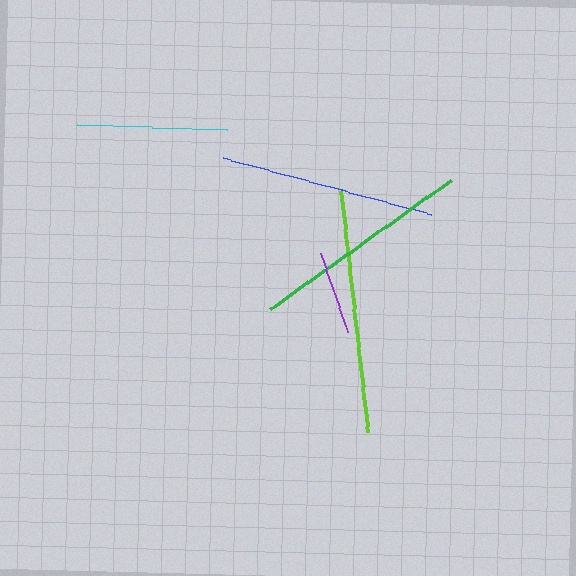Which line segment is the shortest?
The purple line is the shortest at approximately 84 pixels.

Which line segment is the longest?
The lime line is the longest at approximately 242 pixels.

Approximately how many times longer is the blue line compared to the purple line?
The blue line is approximately 2.6 times the length of the purple line.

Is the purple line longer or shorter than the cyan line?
The cyan line is longer than the purple line.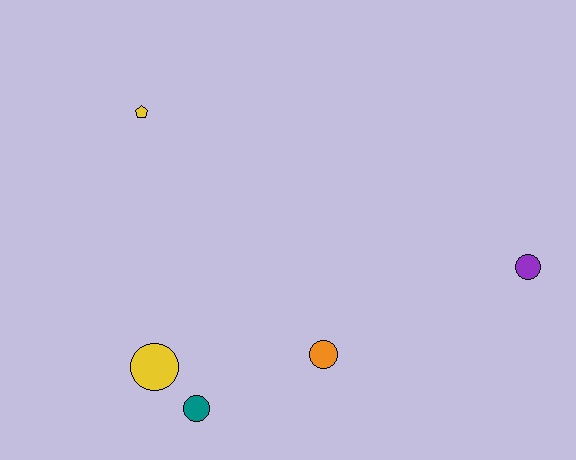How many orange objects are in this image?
There is 1 orange object.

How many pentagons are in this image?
There is 1 pentagon.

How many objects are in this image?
There are 5 objects.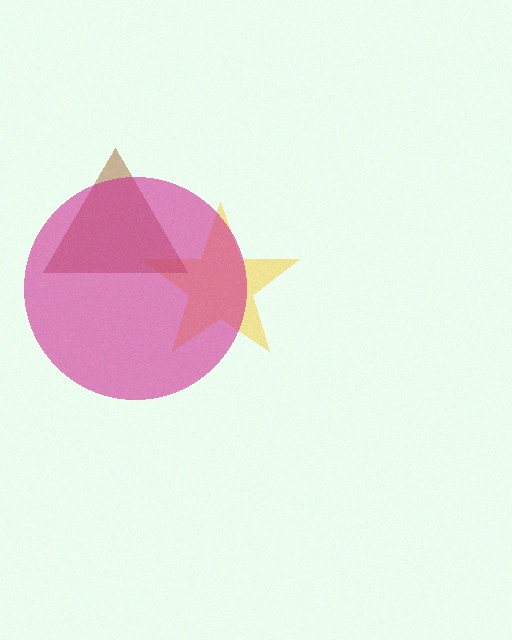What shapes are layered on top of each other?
The layered shapes are: a yellow star, a brown triangle, a magenta circle.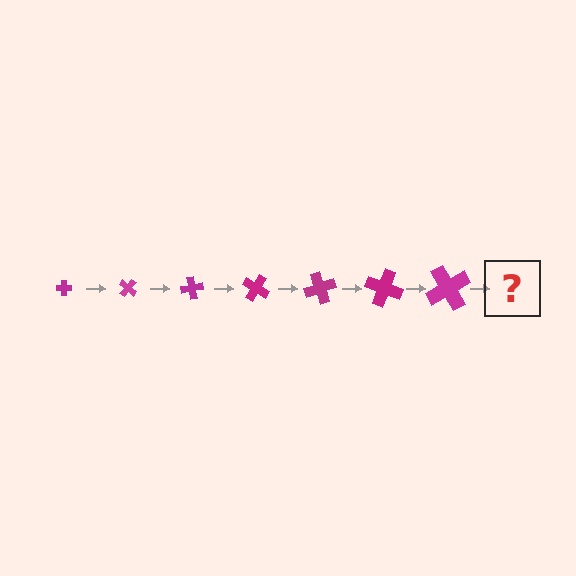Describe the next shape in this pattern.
It should be a cross, larger than the previous one and rotated 280 degrees from the start.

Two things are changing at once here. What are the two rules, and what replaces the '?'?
The two rules are that the cross grows larger each step and it rotates 40 degrees each step. The '?' should be a cross, larger than the previous one and rotated 280 degrees from the start.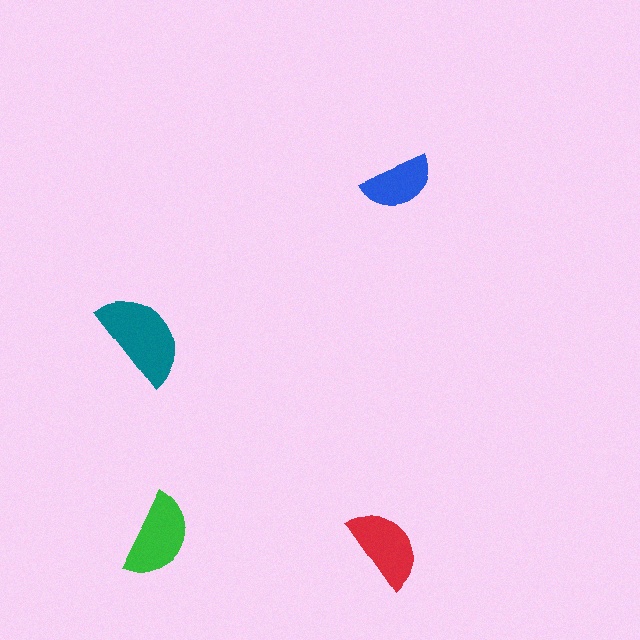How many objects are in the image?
There are 4 objects in the image.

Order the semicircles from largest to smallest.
the teal one, the green one, the red one, the blue one.